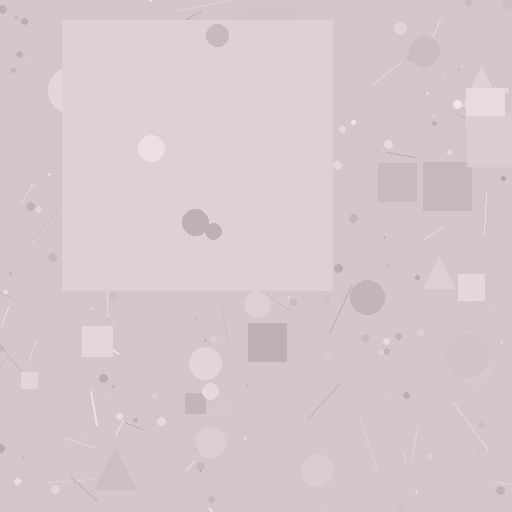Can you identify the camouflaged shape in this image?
The camouflaged shape is a square.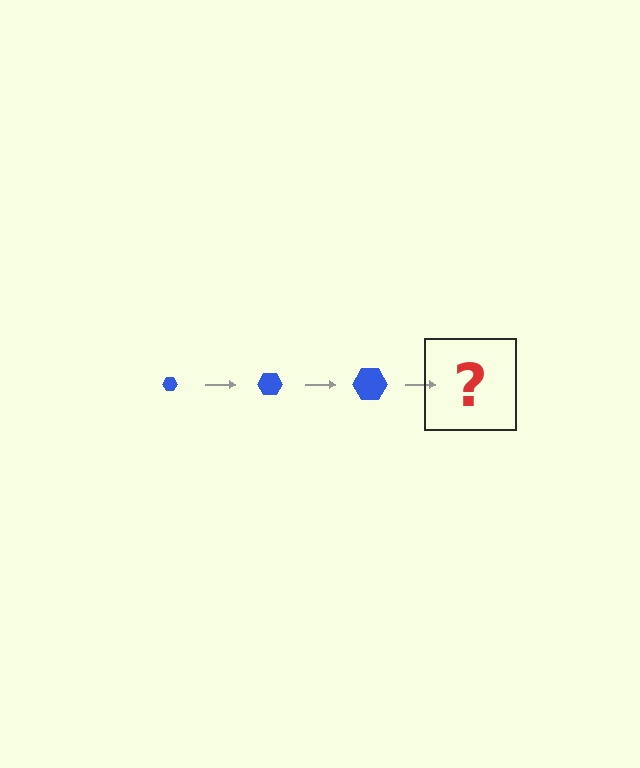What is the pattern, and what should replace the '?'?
The pattern is that the hexagon gets progressively larger each step. The '?' should be a blue hexagon, larger than the previous one.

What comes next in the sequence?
The next element should be a blue hexagon, larger than the previous one.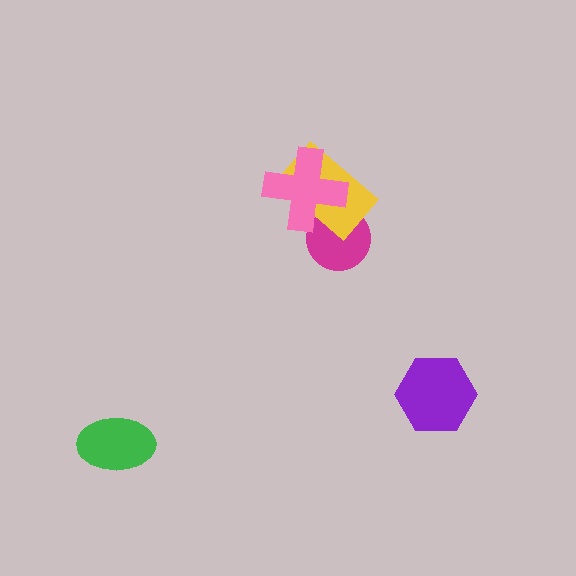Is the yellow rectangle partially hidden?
Yes, it is partially covered by another shape.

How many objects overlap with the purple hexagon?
0 objects overlap with the purple hexagon.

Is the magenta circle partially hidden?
Yes, it is partially covered by another shape.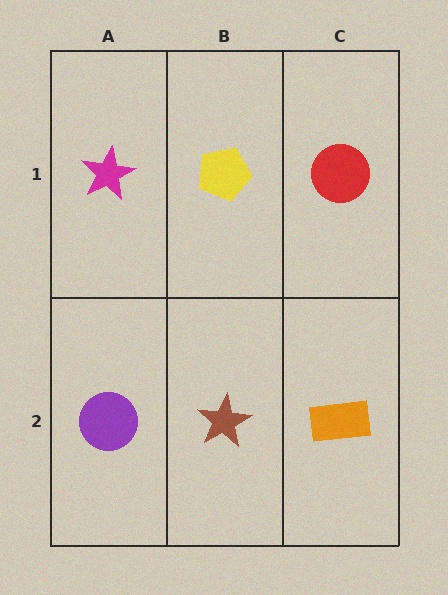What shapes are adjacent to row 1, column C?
An orange rectangle (row 2, column C), a yellow pentagon (row 1, column B).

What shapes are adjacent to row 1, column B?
A brown star (row 2, column B), a magenta star (row 1, column A), a red circle (row 1, column C).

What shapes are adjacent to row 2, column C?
A red circle (row 1, column C), a brown star (row 2, column B).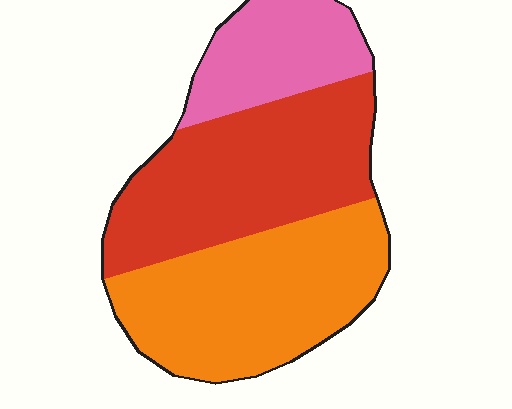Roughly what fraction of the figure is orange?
Orange takes up between a third and a half of the figure.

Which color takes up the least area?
Pink, at roughly 20%.